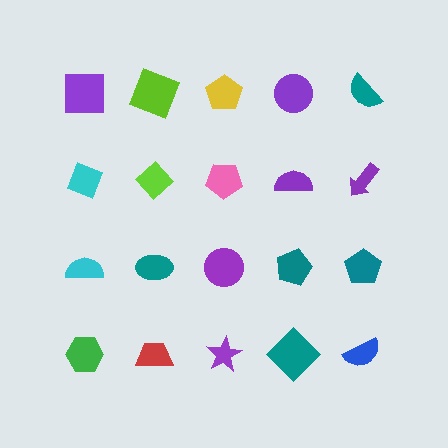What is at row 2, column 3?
A pink pentagon.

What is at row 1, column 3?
A yellow pentagon.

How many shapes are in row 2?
5 shapes.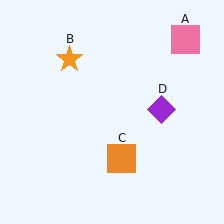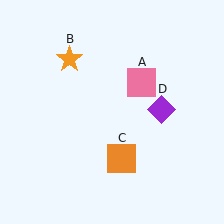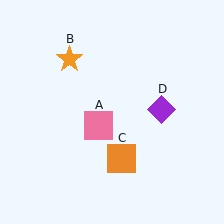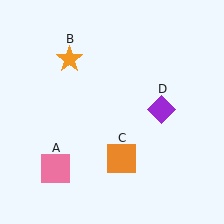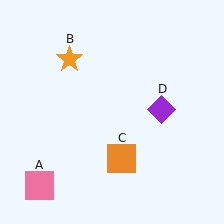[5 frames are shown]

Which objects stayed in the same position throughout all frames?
Orange star (object B) and orange square (object C) and purple diamond (object D) remained stationary.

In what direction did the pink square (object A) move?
The pink square (object A) moved down and to the left.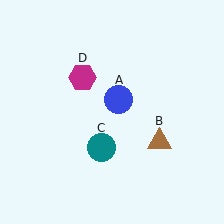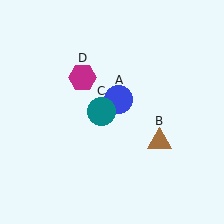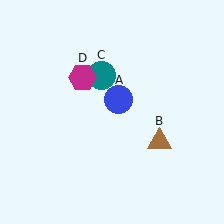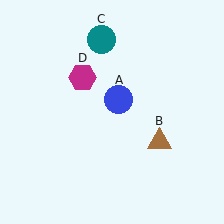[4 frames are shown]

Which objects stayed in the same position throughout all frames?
Blue circle (object A) and brown triangle (object B) and magenta hexagon (object D) remained stationary.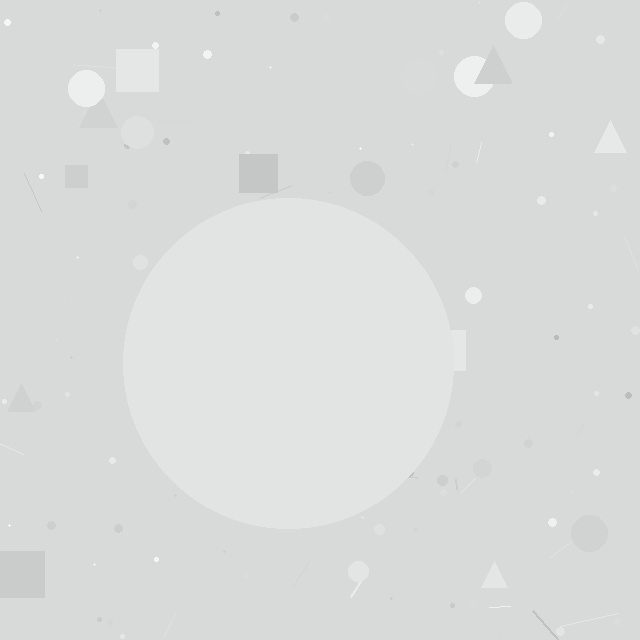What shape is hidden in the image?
A circle is hidden in the image.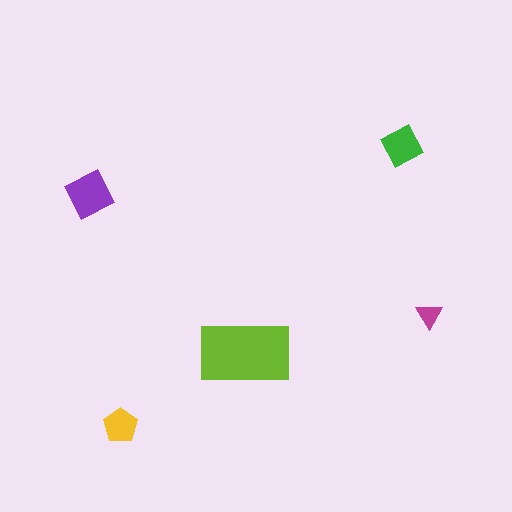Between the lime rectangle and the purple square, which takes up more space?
The lime rectangle.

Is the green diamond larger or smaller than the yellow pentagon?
Larger.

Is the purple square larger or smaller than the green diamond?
Larger.